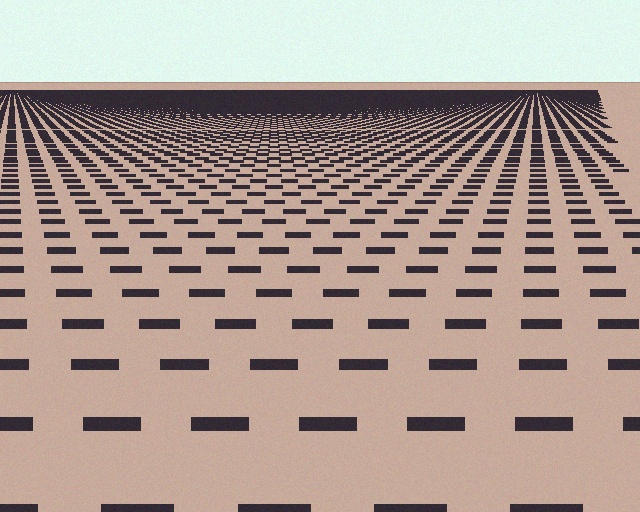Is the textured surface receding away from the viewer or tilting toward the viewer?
The surface is receding away from the viewer. Texture elements get smaller and denser toward the top.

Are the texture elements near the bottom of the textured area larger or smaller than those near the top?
Larger. Near the bottom, elements are closer to the viewer and appear at a bigger on-screen size.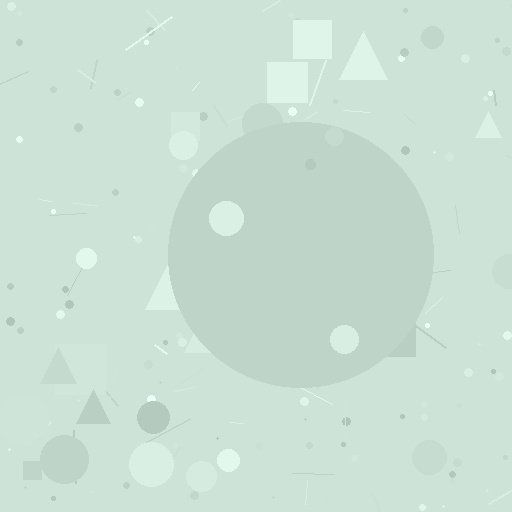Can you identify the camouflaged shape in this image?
The camouflaged shape is a circle.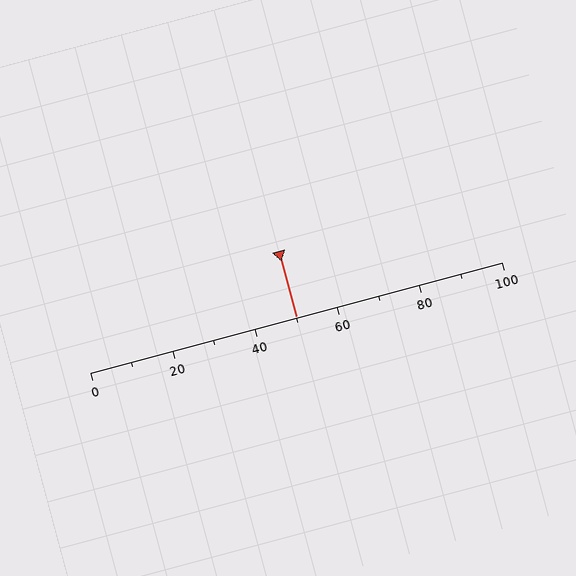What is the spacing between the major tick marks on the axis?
The major ticks are spaced 20 apart.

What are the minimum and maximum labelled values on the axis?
The axis runs from 0 to 100.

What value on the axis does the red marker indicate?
The marker indicates approximately 50.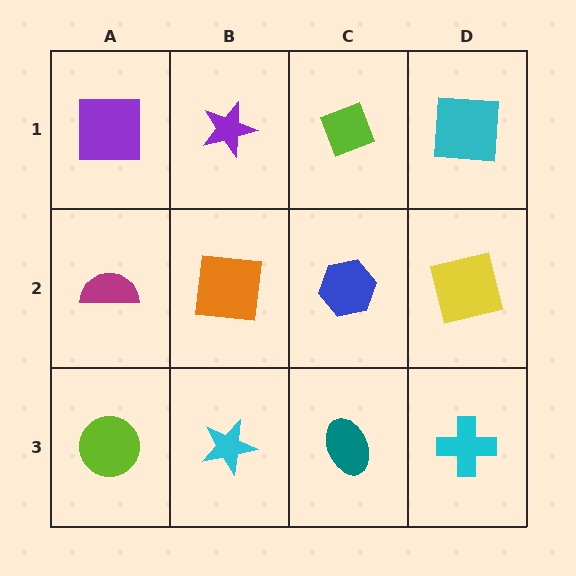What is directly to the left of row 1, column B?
A purple square.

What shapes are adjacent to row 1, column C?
A blue hexagon (row 2, column C), a purple star (row 1, column B), a cyan square (row 1, column D).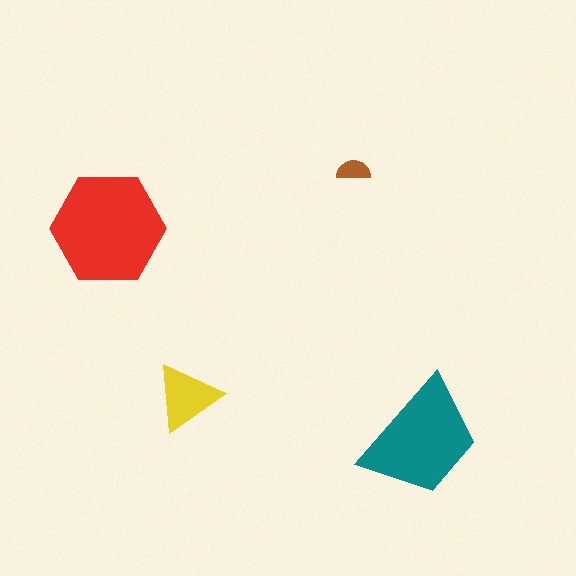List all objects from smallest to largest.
The brown semicircle, the yellow triangle, the teal trapezoid, the red hexagon.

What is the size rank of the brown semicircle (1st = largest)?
4th.